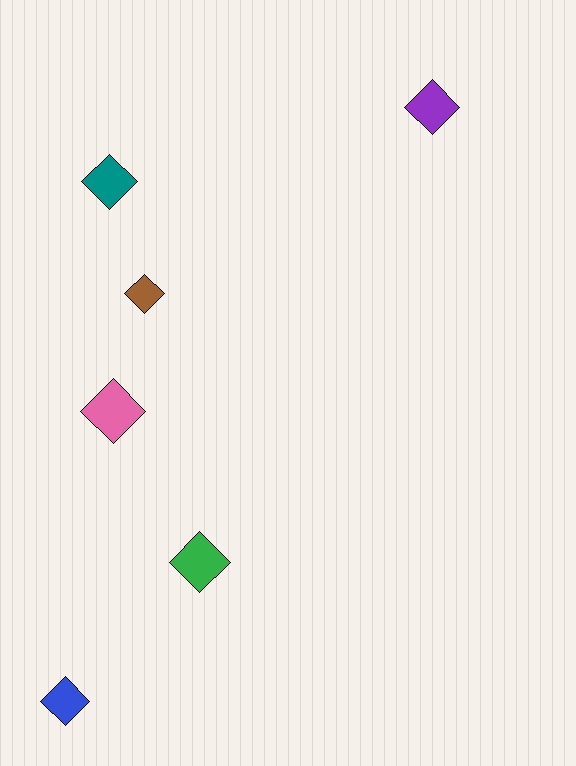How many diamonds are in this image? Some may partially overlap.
There are 6 diamonds.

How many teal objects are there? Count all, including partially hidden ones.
There is 1 teal object.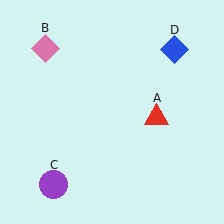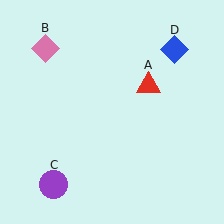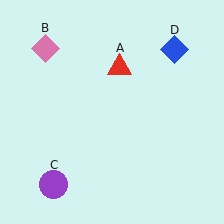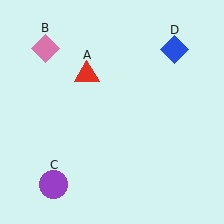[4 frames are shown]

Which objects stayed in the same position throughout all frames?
Pink diamond (object B) and purple circle (object C) and blue diamond (object D) remained stationary.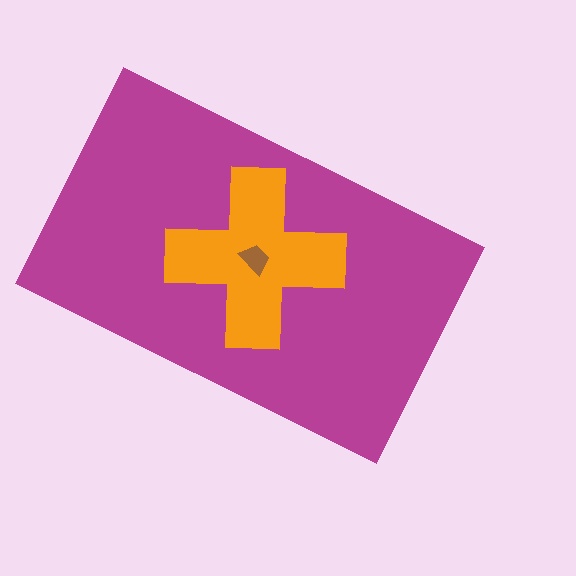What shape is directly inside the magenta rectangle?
The orange cross.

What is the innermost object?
The brown trapezoid.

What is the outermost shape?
The magenta rectangle.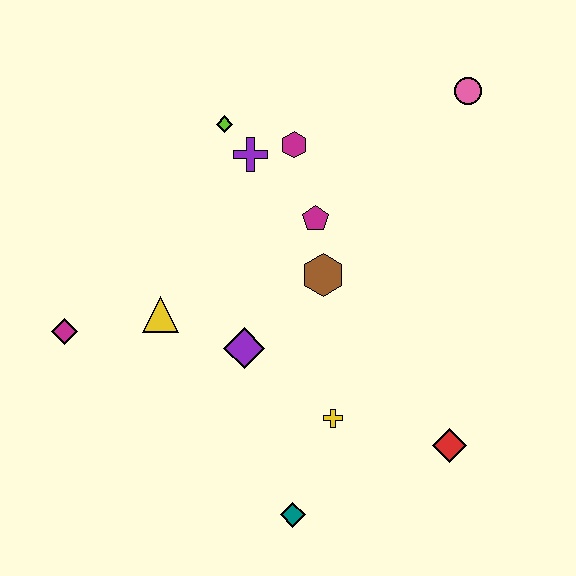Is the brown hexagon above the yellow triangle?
Yes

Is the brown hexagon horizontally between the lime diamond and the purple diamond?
No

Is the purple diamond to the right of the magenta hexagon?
No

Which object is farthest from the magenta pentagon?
The teal diamond is farthest from the magenta pentagon.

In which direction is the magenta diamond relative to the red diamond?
The magenta diamond is to the left of the red diamond.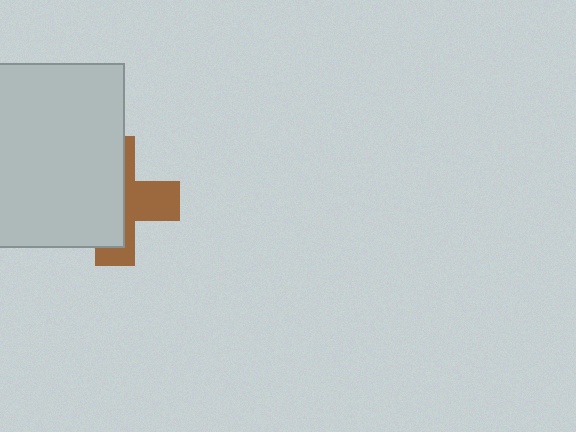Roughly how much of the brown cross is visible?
A small part of it is visible (roughly 41%).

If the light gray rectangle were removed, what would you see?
You would see the complete brown cross.